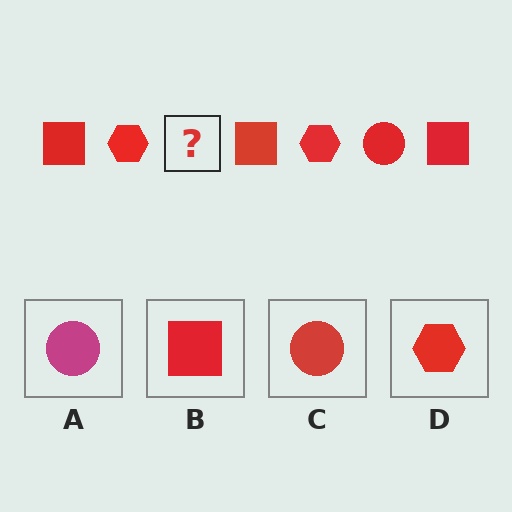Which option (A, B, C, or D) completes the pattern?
C.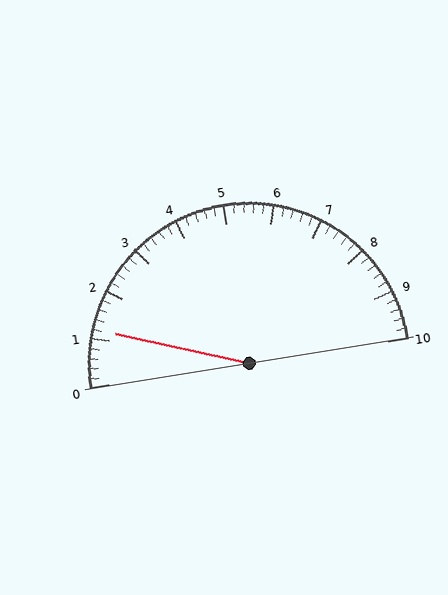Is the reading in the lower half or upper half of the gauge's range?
The reading is in the lower half of the range (0 to 10).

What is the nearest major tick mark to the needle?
The nearest major tick mark is 1.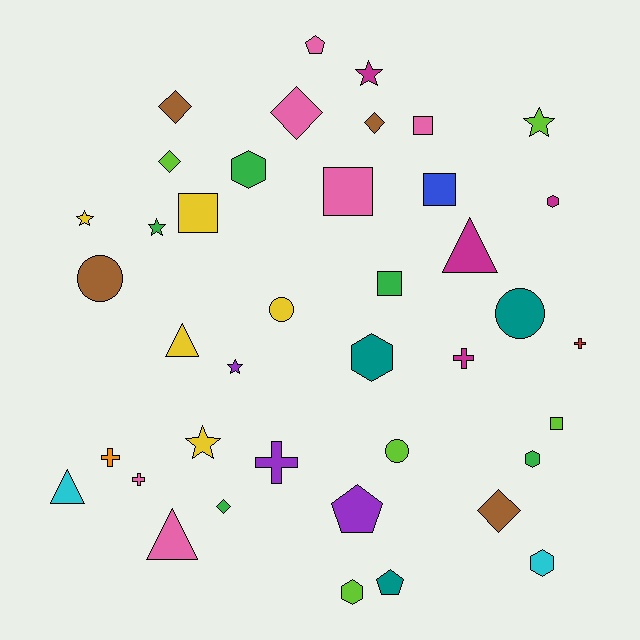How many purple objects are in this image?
There are 3 purple objects.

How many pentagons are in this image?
There are 3 pentagons.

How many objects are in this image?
There are 40 objects.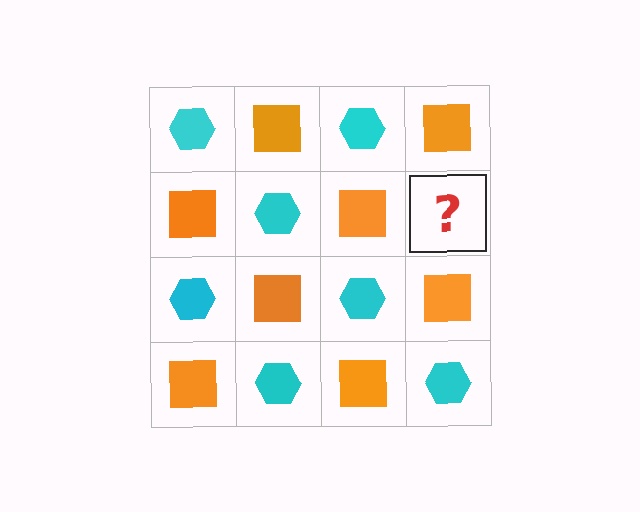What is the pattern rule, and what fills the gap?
The rule is that it alternates cyan hexagon and orange square in a checkerboard pattern. The gap should be filled with a cyan hexagon.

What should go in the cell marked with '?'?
The missing cell should contain a cyan hexagon.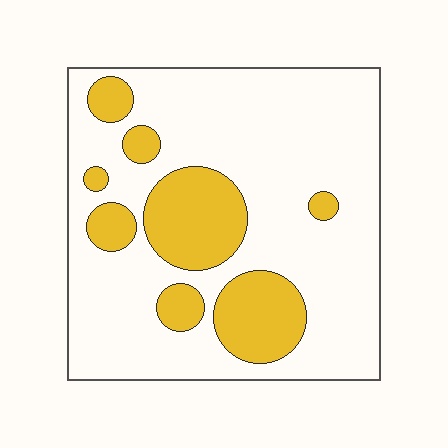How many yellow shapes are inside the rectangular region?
8.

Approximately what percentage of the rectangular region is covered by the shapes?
Approximately 25%.